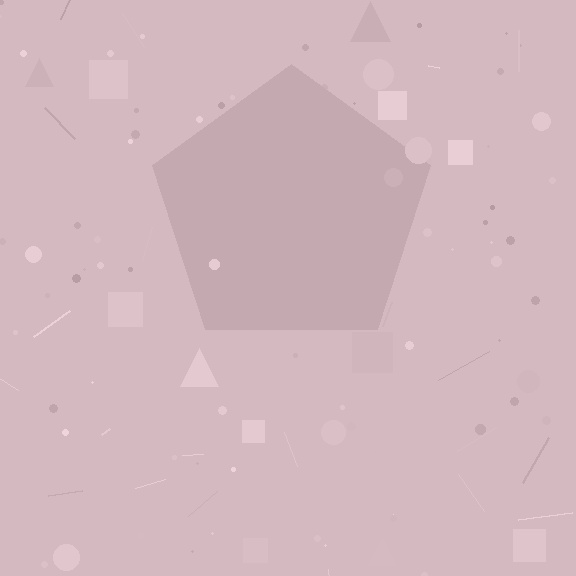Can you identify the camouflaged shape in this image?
The camouflaged shape is a pentagon.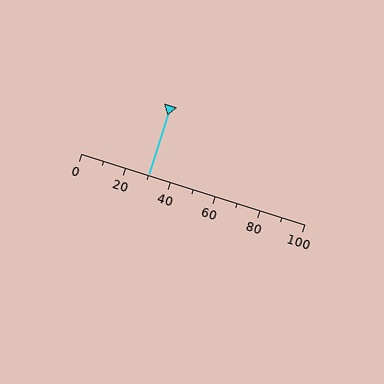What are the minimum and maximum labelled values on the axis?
The axis runs from 0 to 100.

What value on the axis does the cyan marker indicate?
The marker indicates approximately 30.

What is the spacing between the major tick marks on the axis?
The major ticks are spaced 20 apart.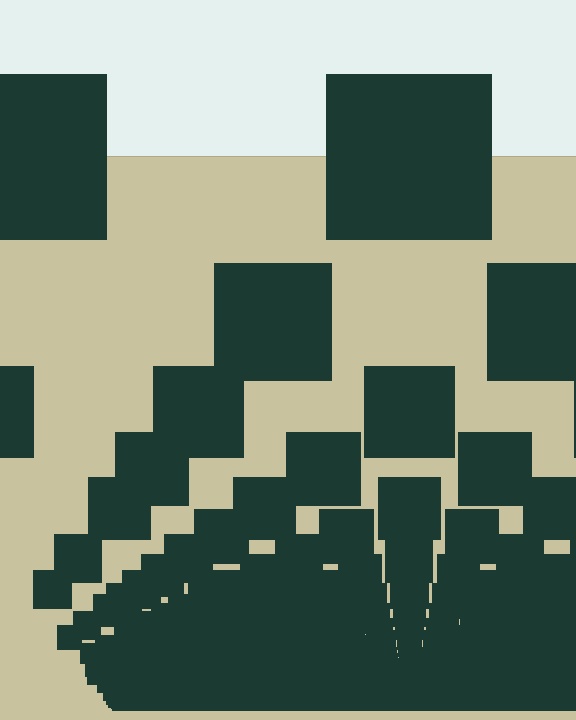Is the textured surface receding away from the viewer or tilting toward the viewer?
The surface appears to tilt toward the viewer. Texture elements get larger and sparser toward the top.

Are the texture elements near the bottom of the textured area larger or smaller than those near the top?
Smaller. The gradient is inverted — elements near the bottom are smaller and denser.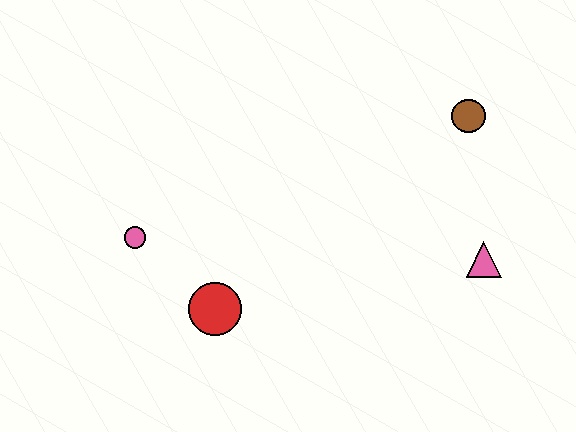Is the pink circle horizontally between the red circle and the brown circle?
No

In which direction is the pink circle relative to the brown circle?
The pink circle is to the left of the brown circle.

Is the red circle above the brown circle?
No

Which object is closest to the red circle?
The pink circle is closest to the red circle.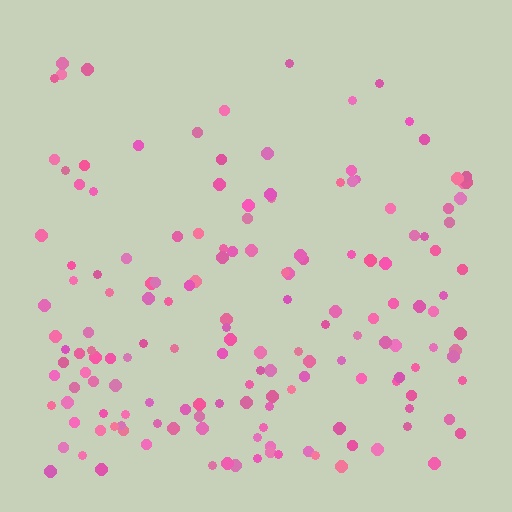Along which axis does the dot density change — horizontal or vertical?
Vertical.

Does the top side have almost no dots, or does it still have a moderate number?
Still a moderate number, just noticeably fewer than the bottom.